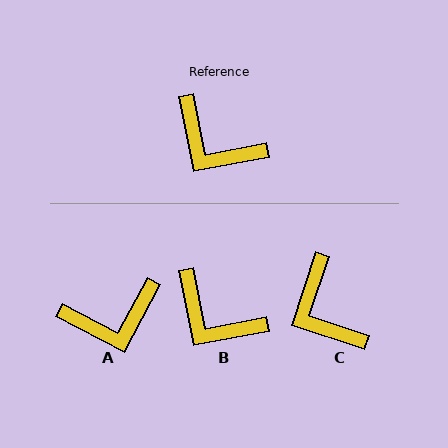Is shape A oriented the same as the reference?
No, it is off by about 51 degrees.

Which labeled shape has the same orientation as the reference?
B.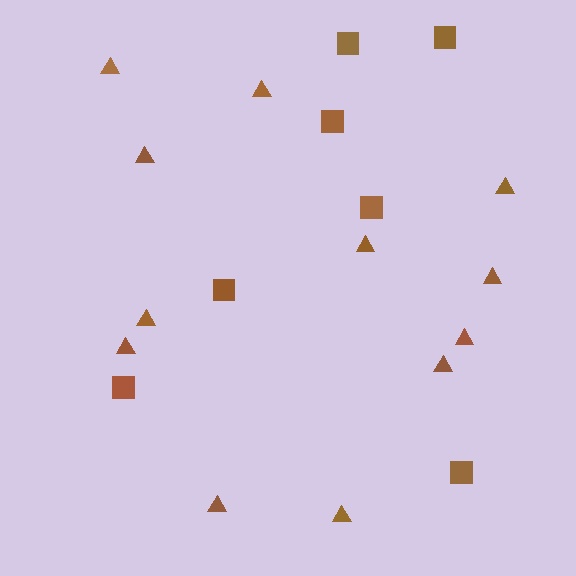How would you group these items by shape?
There are 2 groups: one group of squares (7) and one group of triangles (12).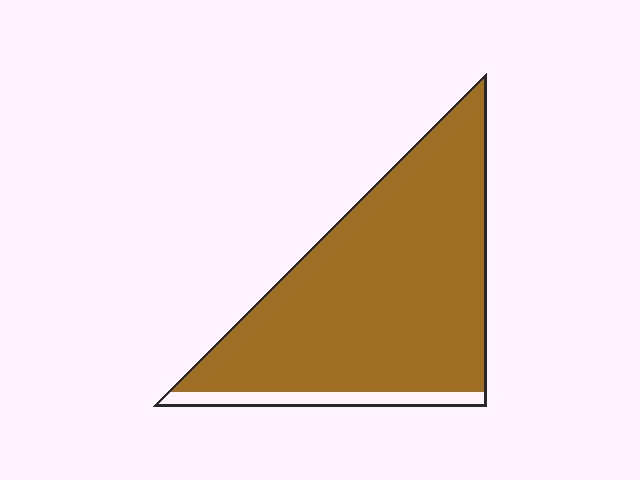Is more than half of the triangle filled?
Yes.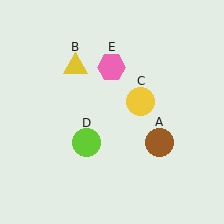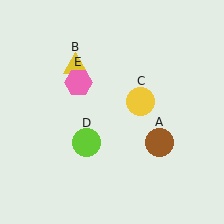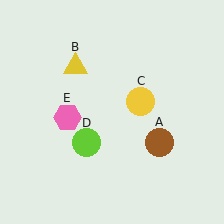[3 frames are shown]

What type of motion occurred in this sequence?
The pink hexagon (object E) rotated counterclockwise around the center of the scene.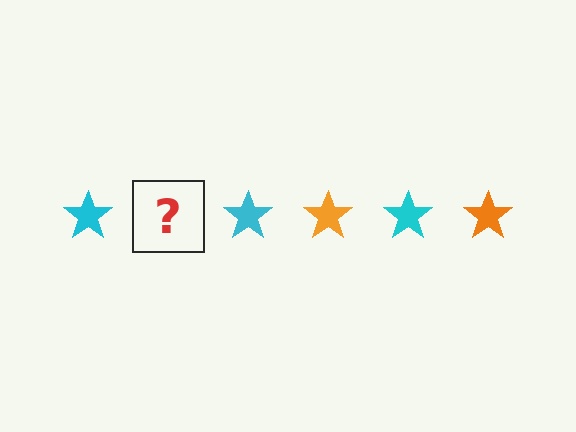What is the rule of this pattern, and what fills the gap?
The rule is that the pattern cycles through cyan, orange stars. The gap should be filled with an orange star.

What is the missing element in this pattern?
The missing element is an orange star.